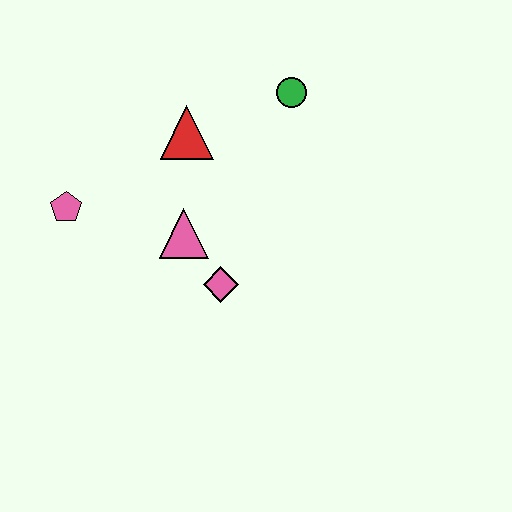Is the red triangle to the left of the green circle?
Yes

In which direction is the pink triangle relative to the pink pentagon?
The pink triangle is to the right of the pink pentagon.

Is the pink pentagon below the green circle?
Yes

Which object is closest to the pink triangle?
The pink diamond is closest to the pink triangle.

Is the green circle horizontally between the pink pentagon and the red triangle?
No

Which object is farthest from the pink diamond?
The green circle is farthest from the pink diamond.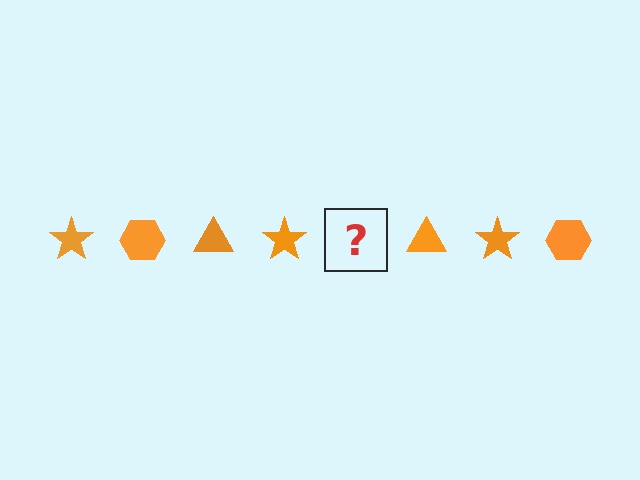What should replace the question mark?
The question mark should be replaced with an orange hexagon.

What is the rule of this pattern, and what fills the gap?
The rule is that the pattern cycles through star, hexagon, triangle shapes in orange. The gap should be filled with an orange hexagon.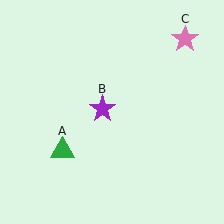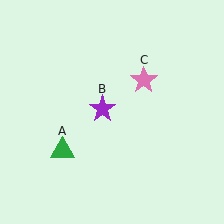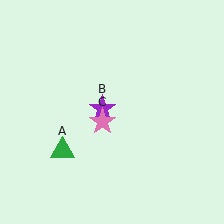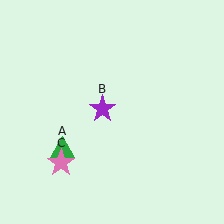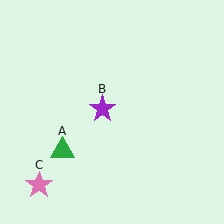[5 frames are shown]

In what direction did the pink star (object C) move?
The pink star (object C) moved down and to the left.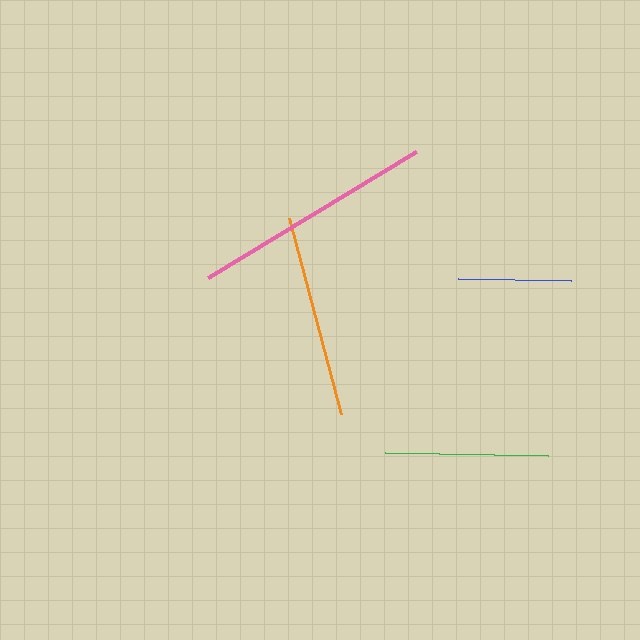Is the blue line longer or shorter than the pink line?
The pink line is longer than the blue line.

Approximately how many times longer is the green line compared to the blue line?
The green line is approximately 1.4 times the length of the blue line.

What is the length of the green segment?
The green segment is approximately 163 pixels long.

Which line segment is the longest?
The pink line is the longest at approximately 243 pixels.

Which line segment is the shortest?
The blue line is the shortest at approximately 113 pixels.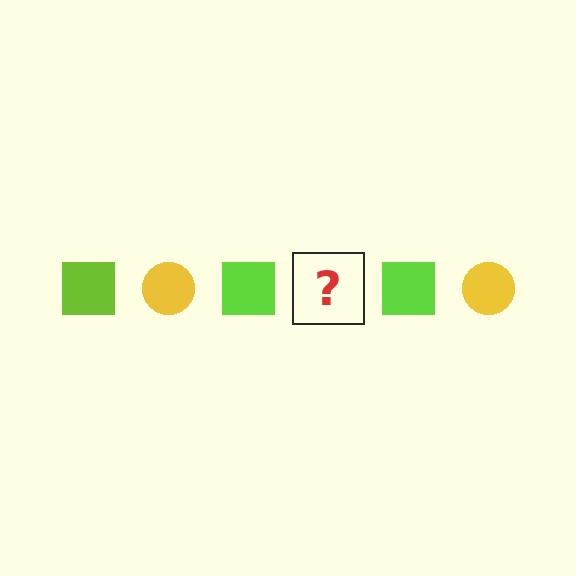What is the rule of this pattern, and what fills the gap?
The rule is that the pattern alternates between lime square and yellow circle. The gap should be filled with a yellow circle.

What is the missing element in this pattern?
The missing element is a yellow circle.